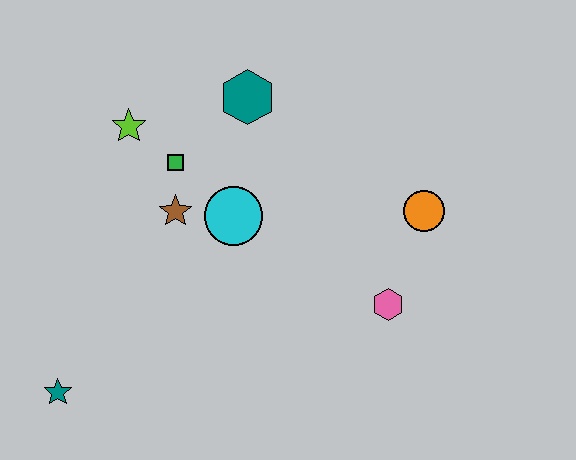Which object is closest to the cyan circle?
The brown star is closest to the cyan circle.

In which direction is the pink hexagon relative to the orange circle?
The pink hexagon is below the orange circle.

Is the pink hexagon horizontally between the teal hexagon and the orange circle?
Yes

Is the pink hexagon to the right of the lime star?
Yes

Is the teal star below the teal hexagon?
Yes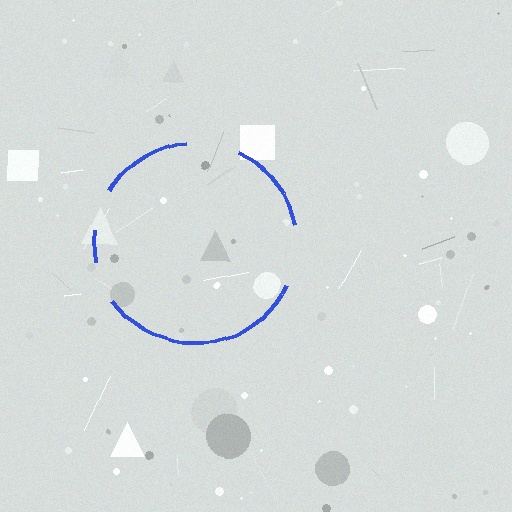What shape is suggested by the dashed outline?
The dashed outline suggests a circle.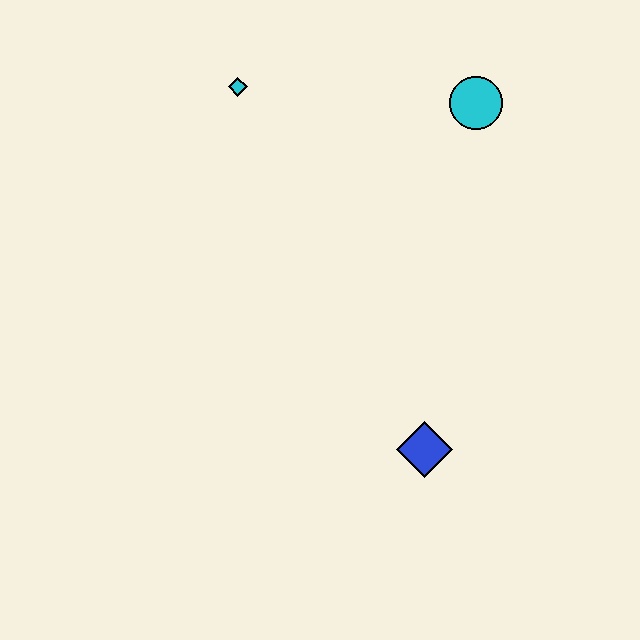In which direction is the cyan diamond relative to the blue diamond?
The cyan diamond is above the blue diamond.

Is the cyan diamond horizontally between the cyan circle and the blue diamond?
No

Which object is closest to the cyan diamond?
The cyan circle is closest to the cyan diamond.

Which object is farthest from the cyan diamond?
The blue diamond is farthest from the cyan diamond.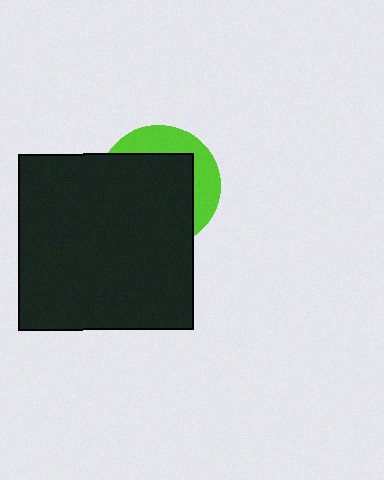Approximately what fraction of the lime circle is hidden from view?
Roughly 67% of the lime circle is hidden behind the black square.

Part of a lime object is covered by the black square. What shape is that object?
It is a circle.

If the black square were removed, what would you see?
You would see the complete lime circle.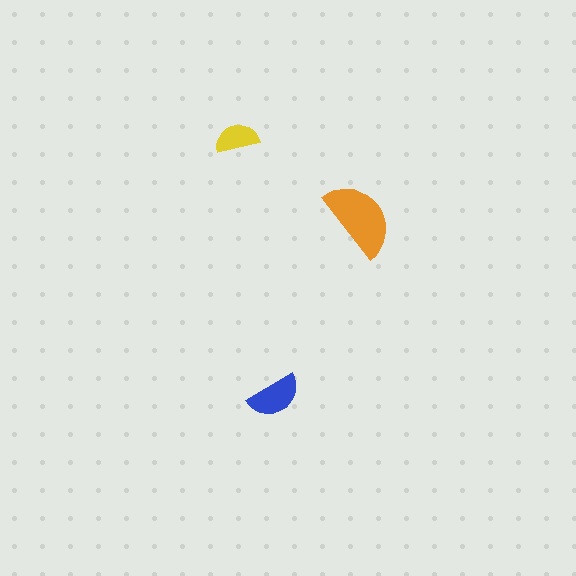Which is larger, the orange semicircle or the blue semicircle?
The orange one.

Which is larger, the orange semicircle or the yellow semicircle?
The orange one.